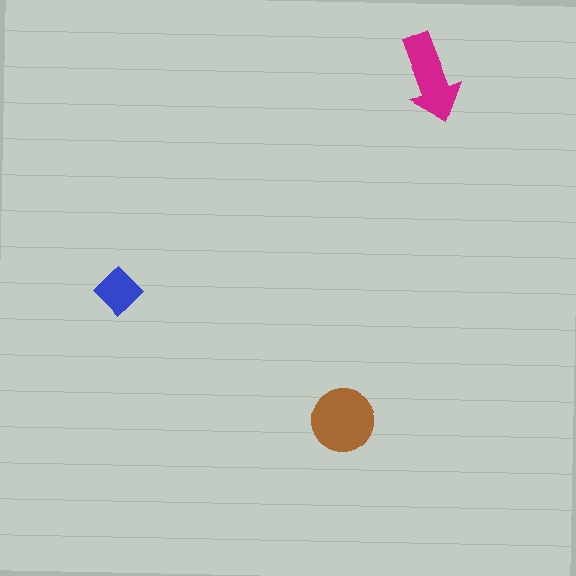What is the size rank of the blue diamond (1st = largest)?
3rd.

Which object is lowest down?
The brown circle is bottommost.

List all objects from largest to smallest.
The brown circle, the magenta arrow, the blue diamond.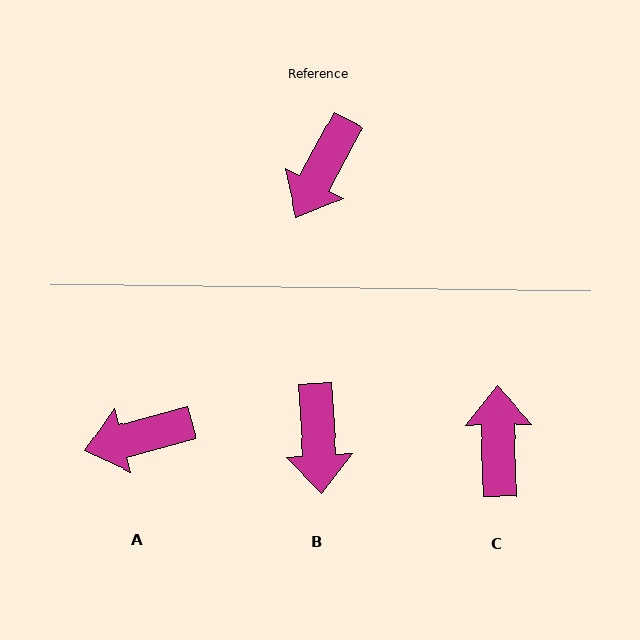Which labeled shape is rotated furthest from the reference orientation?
C, about 150 degrees away.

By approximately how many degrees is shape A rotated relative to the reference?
Approximately 47 degrees clockwise.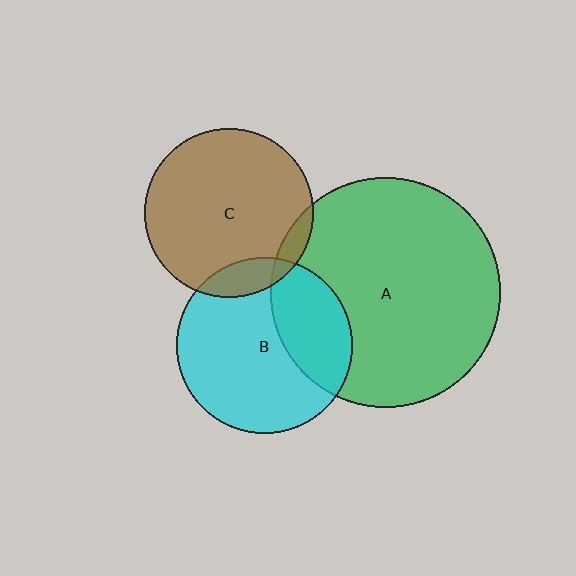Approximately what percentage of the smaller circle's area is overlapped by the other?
Approximately 10%.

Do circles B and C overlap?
Yes.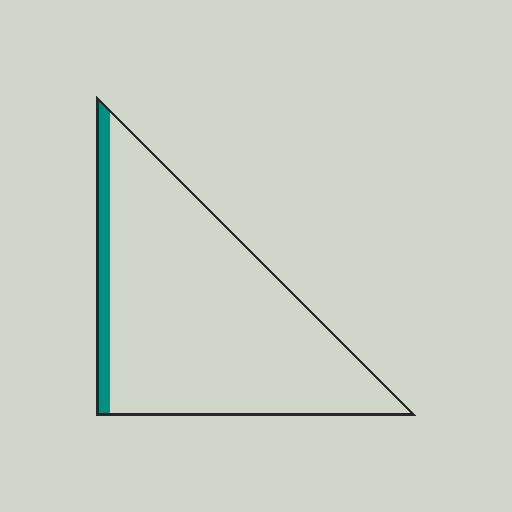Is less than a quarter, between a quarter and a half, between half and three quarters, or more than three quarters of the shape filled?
Less than a quarter.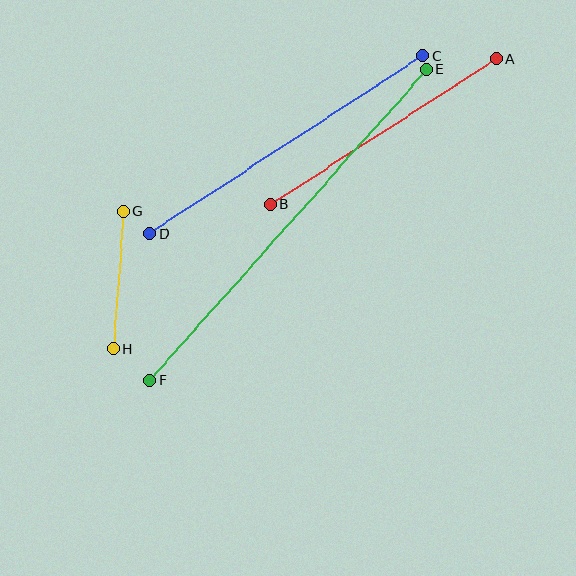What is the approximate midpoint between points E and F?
The midpoint is at approximately (288, 225) pixels.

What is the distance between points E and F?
The distance is approximately 416 pixels.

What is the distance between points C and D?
The distance is approximately 326 pixels.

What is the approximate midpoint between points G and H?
The midpoint is at approximately (118, 280) pixels.